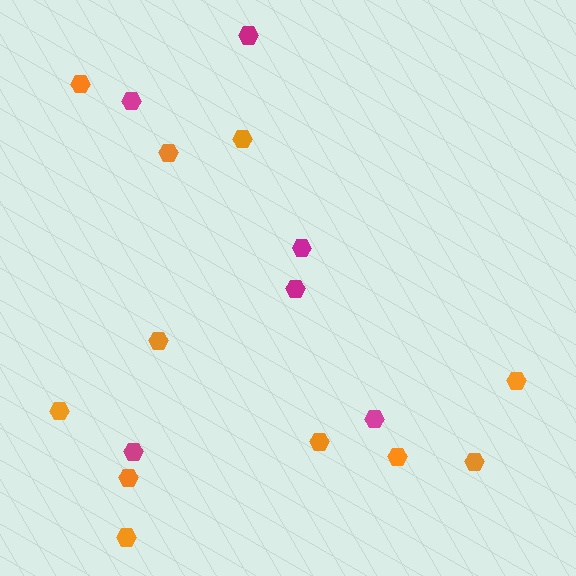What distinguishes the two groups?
There are 2 groups: one group of magenta hexagons (6) and one group of orange hexagons (11).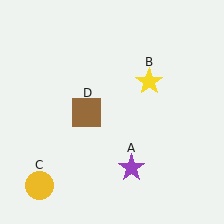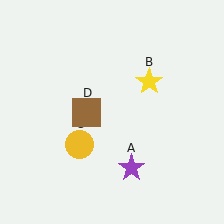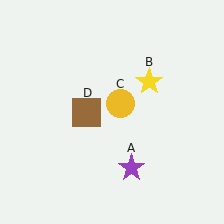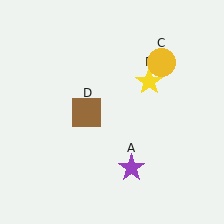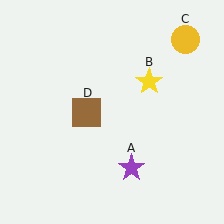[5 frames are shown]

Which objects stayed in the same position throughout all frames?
Purple star (object A) and yellow star (object B) and brown square (object D) remained stationary.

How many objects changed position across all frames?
1 object changed position: yellow circle (object C).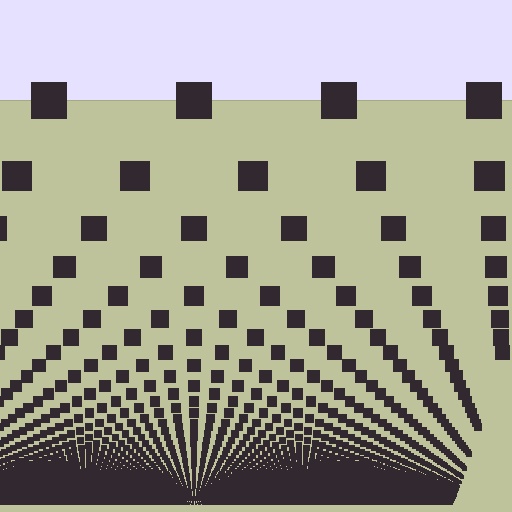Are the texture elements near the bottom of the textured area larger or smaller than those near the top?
Smaller. The gradient is inverted — elements near the bottom are smaller and denser.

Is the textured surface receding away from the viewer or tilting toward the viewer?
The surface appears to tilt toward the viewer. Texture elements get larger and sparser toward the top.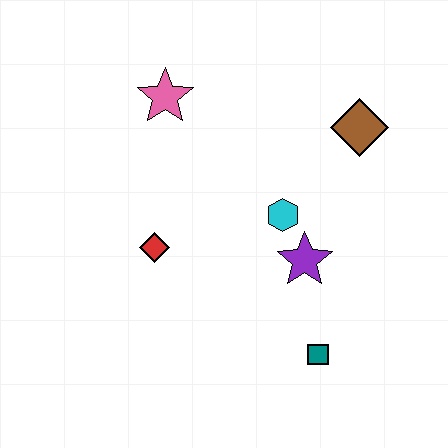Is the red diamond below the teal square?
No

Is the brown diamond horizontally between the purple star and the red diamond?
No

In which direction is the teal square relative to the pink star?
The teal square is below the pink star.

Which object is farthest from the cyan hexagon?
The pink star is farthest from the cyan hexagon.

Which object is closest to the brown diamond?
The cyan hexagon is closest to the brown diamond.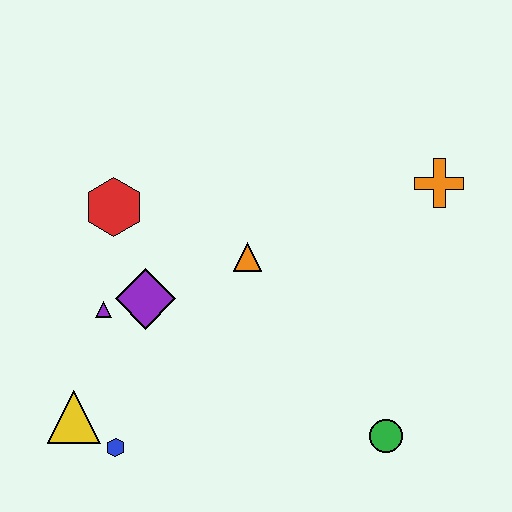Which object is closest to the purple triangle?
The purple diamond is closest to the purple triangle.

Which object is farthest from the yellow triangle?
The orange cross is farthest from the yellow triangle.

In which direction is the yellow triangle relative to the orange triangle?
The yellow triangle is to the left of the orange triangle.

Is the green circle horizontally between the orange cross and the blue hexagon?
Yes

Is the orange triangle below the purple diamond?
No